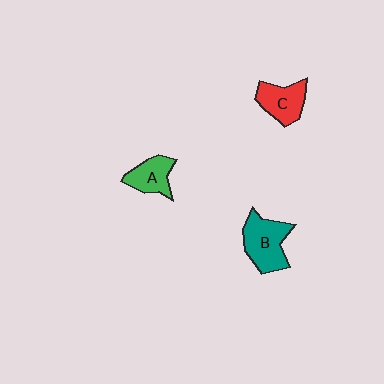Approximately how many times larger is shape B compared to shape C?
Approximately 1.3 times.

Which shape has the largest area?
Shape B (teal).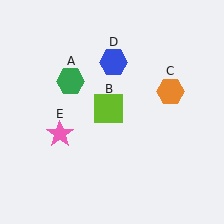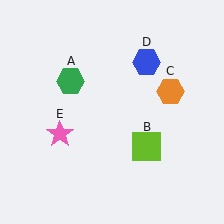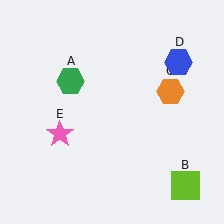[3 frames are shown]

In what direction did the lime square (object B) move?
The lime square (object B) moved down and to the right.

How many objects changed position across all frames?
2 objects changed position: lime square (object B), blue hexagon (object D).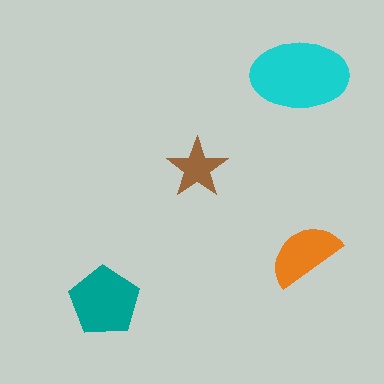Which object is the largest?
The cyan ellipse.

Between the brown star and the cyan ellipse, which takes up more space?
The cyan ellipse.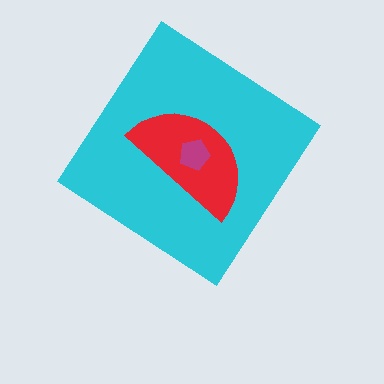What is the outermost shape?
The cyan diamond.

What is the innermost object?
The magenta pentagon.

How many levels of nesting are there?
3.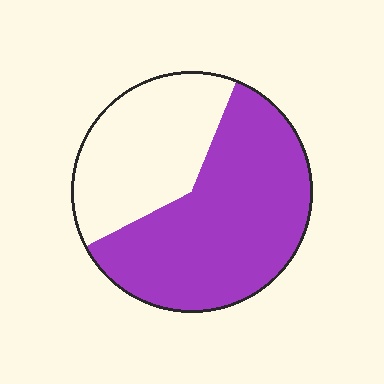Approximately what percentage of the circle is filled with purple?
Approximately 60%.